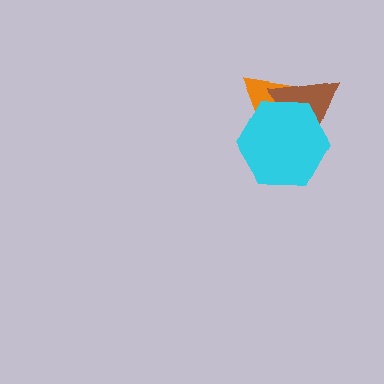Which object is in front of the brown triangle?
The cyan hexagon is in front of the brown triangle.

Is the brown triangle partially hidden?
Yes, it is partially covered by another shape.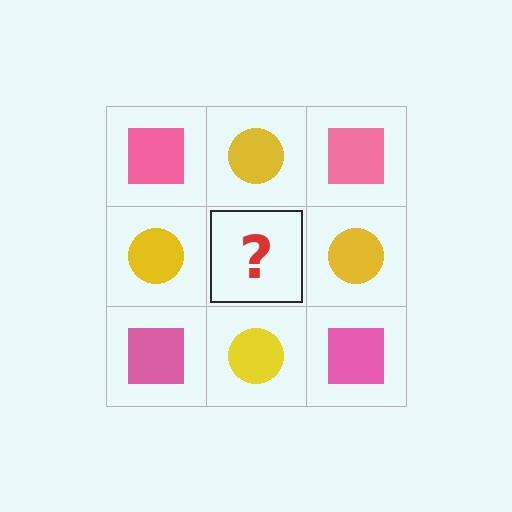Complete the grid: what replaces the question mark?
The question mark should be replaced with a pink square.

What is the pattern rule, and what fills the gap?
The rule is that it alternates pink square and yellow circle in a checkerboard pattern. The gap should be filled with a pink square.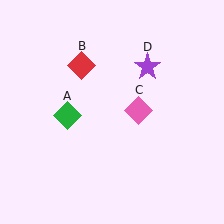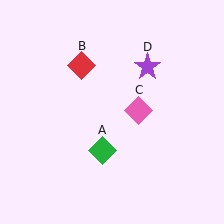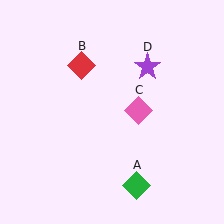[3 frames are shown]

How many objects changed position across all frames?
1 object changed position: green diamond (object A).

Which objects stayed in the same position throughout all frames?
Red diamond (object B) and pink diamond (object C) and purple star (object D) remained stationary.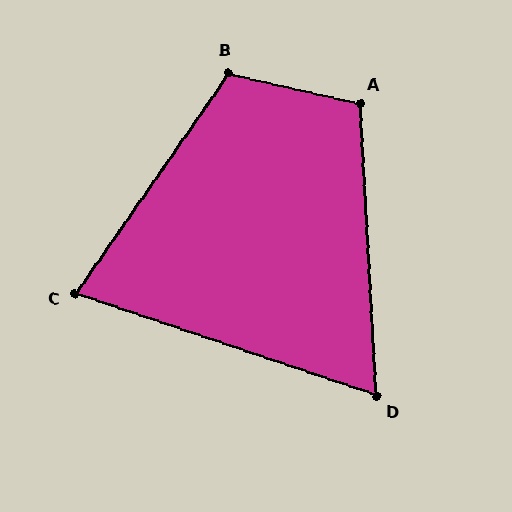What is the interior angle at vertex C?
Approximately 74 degrees (acute).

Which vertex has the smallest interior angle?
D, at approximately 68 degrees.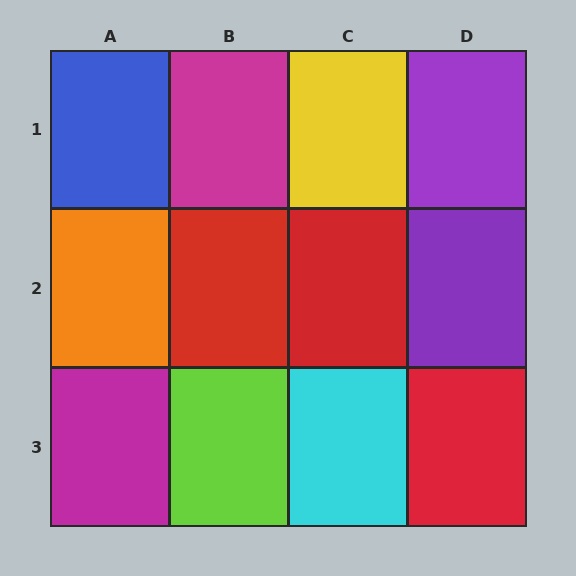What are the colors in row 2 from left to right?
Orange, red, red, purple.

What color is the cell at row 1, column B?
Magenta.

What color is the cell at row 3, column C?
Cyan.